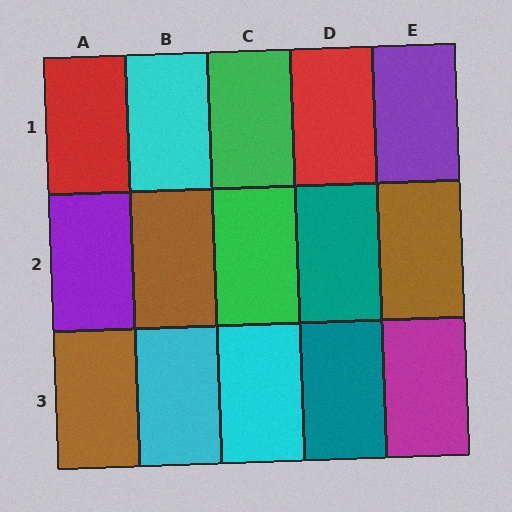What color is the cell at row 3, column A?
Brown.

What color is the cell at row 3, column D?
Teal.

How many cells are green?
2 cells are green.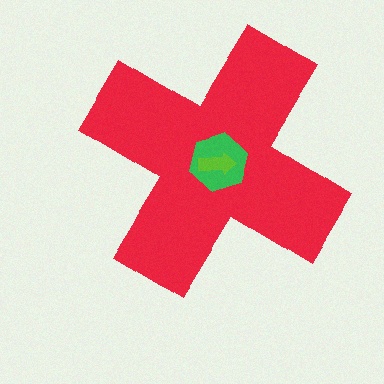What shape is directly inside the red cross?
The green hexagon.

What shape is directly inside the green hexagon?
The lime arrow.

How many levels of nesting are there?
3.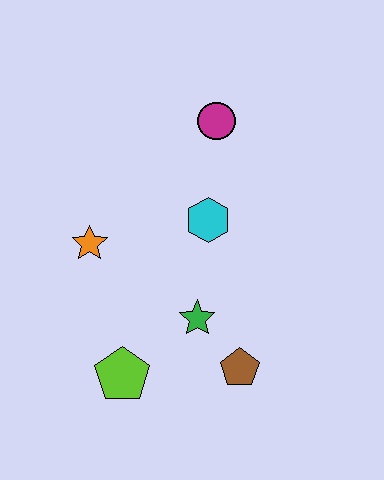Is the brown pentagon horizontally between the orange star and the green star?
No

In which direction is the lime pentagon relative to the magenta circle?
The lime pentagon is below the magenta circle.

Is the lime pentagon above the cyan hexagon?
No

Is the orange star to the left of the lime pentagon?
Yes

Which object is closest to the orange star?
The cyan hexagon is closest to the orange star.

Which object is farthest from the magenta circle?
The lime pentagon is farthest from the magenta circle.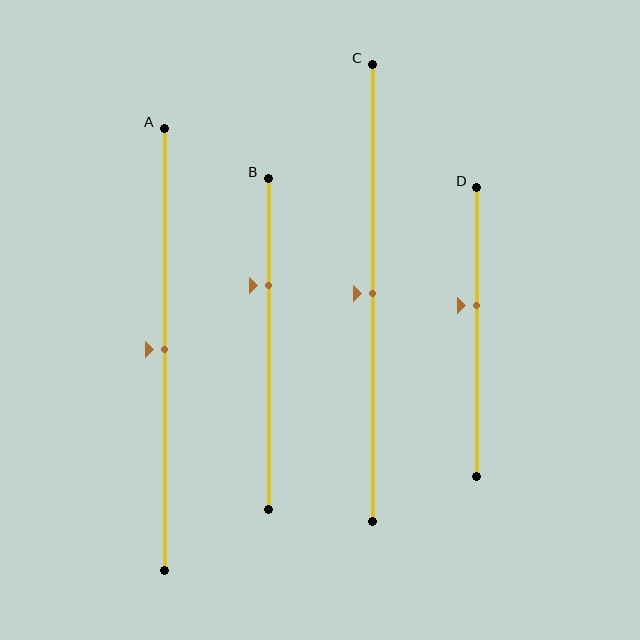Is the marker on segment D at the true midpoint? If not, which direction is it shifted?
No, the marker on segment D is shifted upward by about 9% of the segment length.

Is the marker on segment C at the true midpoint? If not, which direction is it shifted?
Yes, the marker on segment C is at the true midpoint.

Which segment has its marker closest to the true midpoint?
Segment A has its marker closest to the true midpoint.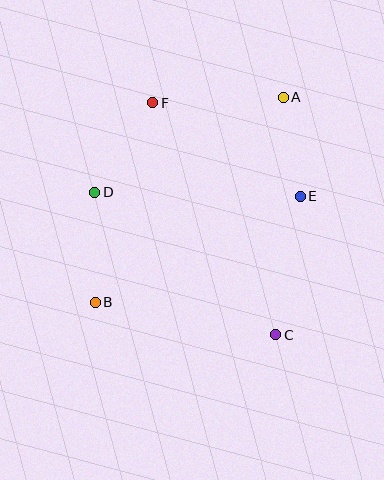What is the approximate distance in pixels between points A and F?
The distance between A and F is approximately 131 pixels.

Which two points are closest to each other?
Points A and E are closest to each other.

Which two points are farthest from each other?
Points A and B are farthest from each other.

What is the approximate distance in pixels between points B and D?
The distance between B and D is approximately 110 pixels.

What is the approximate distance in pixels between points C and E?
The distance between C and E is approximately 141 pixels.